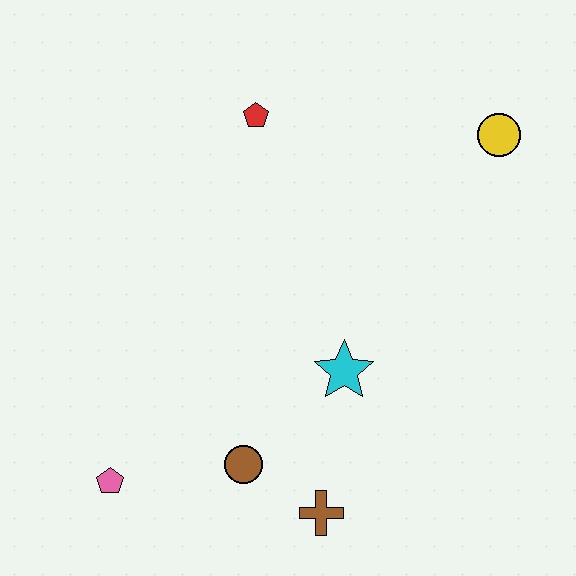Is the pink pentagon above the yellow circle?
No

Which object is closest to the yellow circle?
The red pentagon is closest to the yellow circle.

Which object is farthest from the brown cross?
The yellow circle is farthest from the brown cross.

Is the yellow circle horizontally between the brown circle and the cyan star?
No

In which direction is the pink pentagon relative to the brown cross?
The pink pentagon is to the left of the brown cross.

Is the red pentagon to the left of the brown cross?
Yes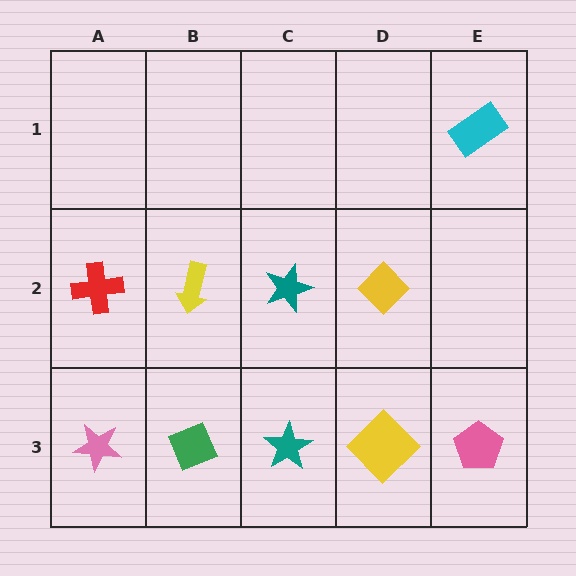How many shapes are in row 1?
1 shape.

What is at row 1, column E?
A cyan rectangle.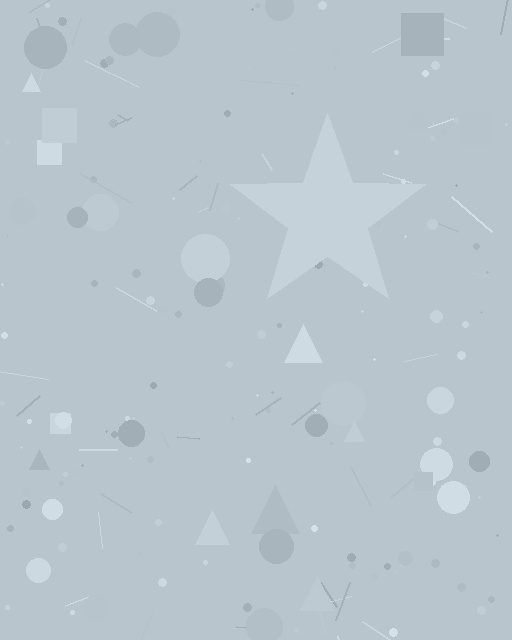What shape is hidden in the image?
A star is hidden in the image.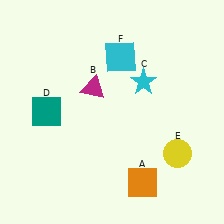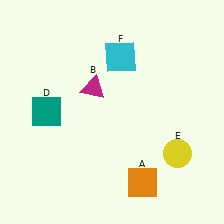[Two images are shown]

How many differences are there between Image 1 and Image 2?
There is 1 difference between the two images.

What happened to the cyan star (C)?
The cyan star (C) was removed in Image 2. It was in the top-right area of Image 1.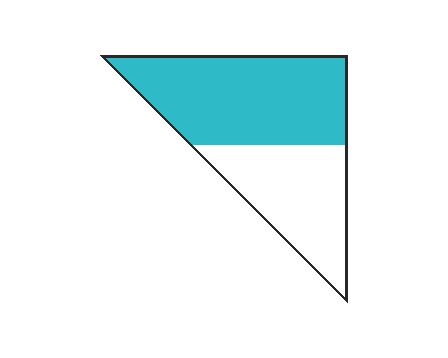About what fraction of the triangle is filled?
About three fifths (3/5).